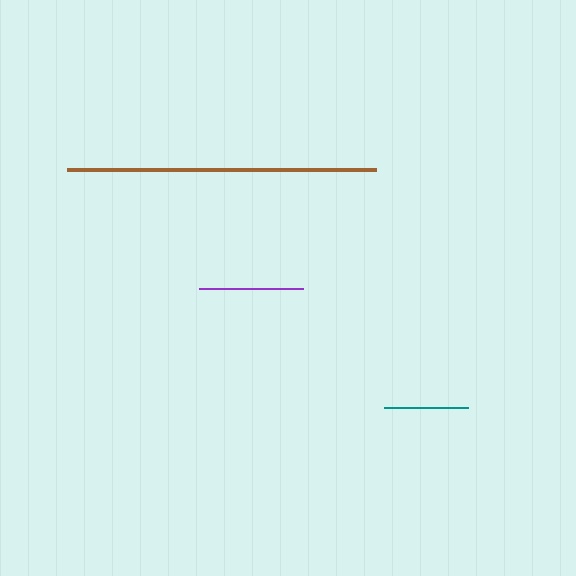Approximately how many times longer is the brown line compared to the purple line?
The brown line is approximately 3.0 times the length of the purple line.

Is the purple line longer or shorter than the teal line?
The purple line is longer than the teal line.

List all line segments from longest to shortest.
From longest to shortest: brown, purple, teal.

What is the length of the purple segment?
The purple segment is approximately 104 pixels long.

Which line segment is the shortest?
The teal line is the shortest at approximately 85 pixels.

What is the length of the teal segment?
The teal segment is approximately 85 pixels long.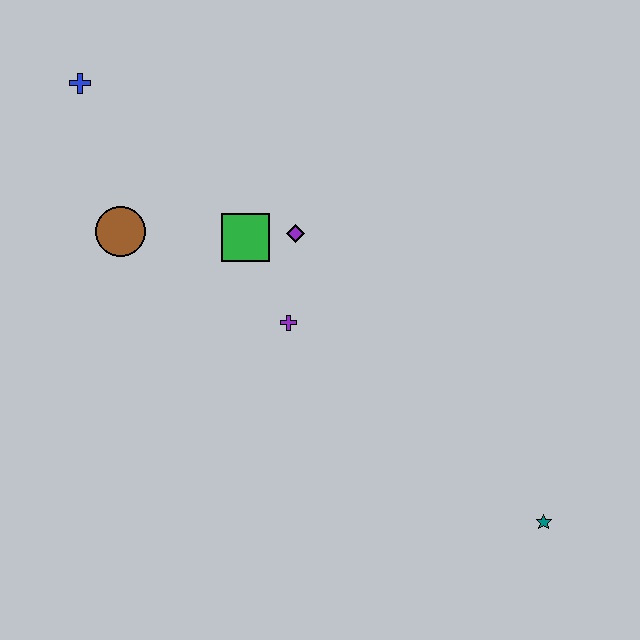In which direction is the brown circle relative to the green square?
The brown circle is to the left of the green square.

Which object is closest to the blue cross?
The brown circle is closest to the blue cross.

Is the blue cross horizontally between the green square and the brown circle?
No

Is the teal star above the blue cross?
No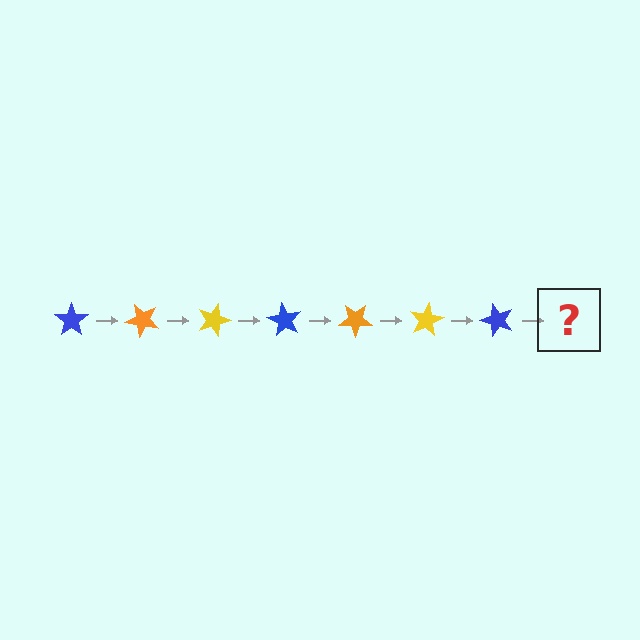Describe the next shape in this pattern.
It should be an orange star, rotated 315 degrees from the start.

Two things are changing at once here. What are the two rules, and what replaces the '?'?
The two rules are that it rotates 45 degrees each step and the color cycles through blue, orange, and yellow. The '?' should be an orange star, rotated 315 degrees from the start.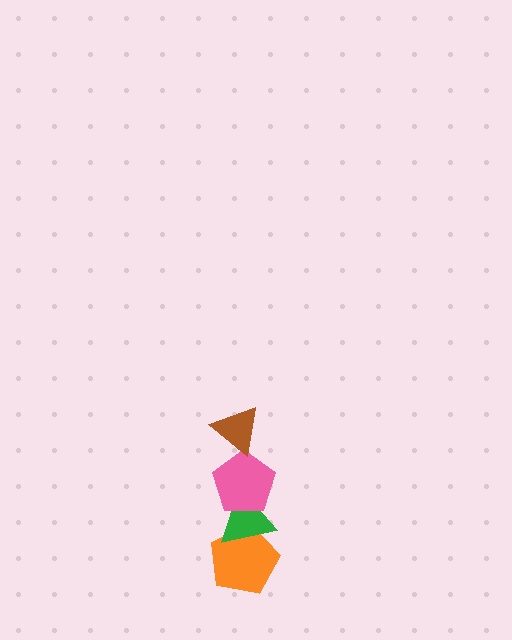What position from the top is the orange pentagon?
The orange pentagon is 4th from the top.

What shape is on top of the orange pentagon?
The green triangle is on top of the orange pentagon.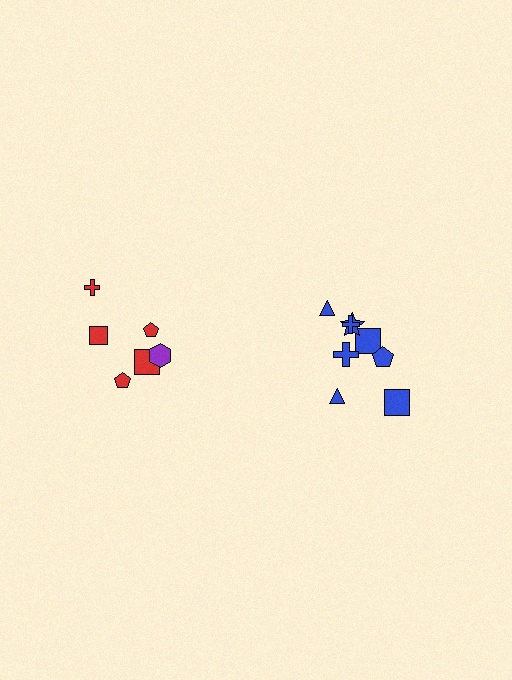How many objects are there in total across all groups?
There are 14 objects.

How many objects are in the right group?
There are 8 objects.